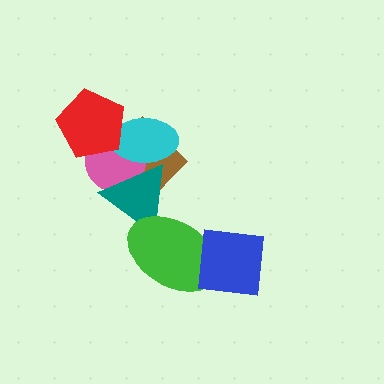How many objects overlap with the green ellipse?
2 objects overlap with the green ellipse.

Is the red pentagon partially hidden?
No, no other shape covers it.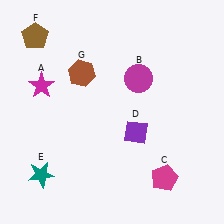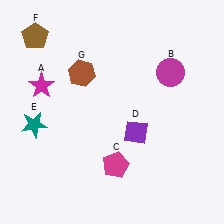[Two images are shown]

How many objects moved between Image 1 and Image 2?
3 objects moved between the two images.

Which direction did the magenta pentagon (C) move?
The magenta pentagon (C) moved left.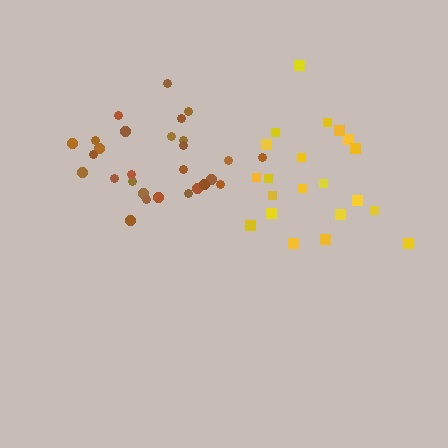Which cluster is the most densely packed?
Brown.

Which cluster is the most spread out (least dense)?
Yellow.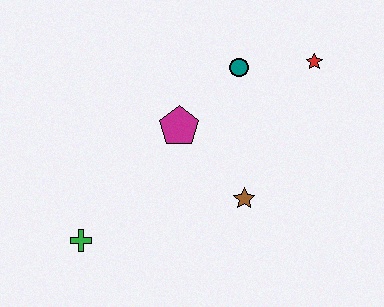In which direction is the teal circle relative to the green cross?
The teal circle is above the green cross.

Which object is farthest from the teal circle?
The green cross is farthest from the teal circle.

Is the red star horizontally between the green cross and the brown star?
No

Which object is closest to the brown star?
The magenta pentagon is closest to the brown star.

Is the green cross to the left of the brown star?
Yes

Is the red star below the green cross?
No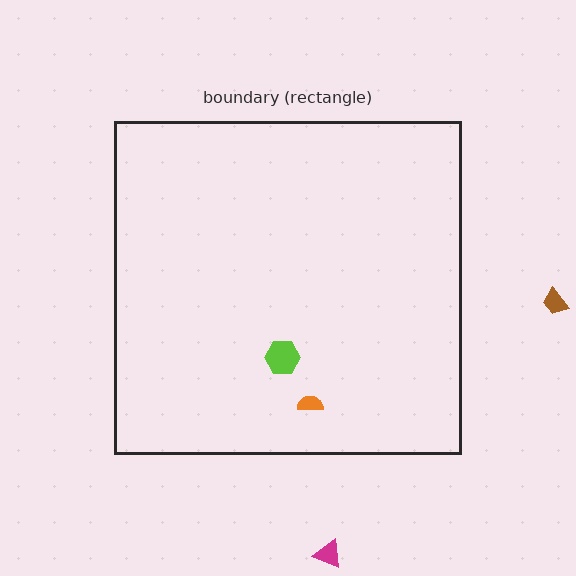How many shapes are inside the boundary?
2 inside, 2 outside.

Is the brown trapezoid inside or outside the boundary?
Outside.